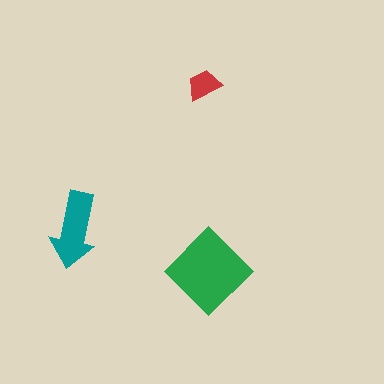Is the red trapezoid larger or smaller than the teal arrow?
Smaller.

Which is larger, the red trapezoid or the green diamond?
The green diamond.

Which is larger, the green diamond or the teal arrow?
The green diamond.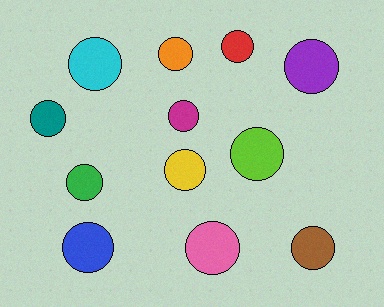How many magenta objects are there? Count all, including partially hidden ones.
There is 1 magenta object.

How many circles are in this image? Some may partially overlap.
There are 12 circles.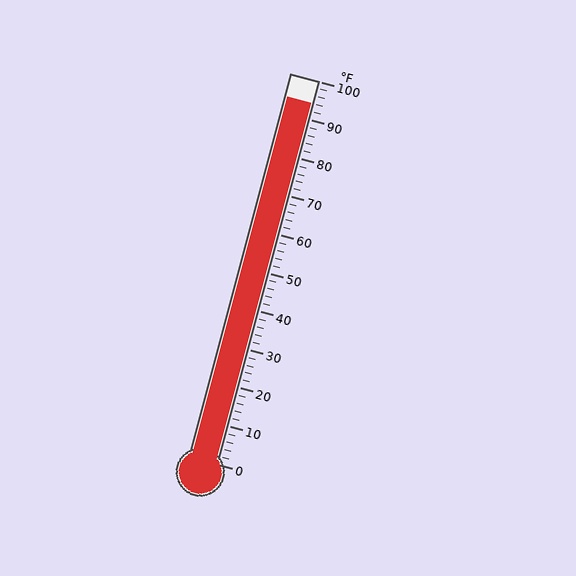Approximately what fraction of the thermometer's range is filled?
The thermometer is filled to approximately 95% of its range.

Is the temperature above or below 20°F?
The temperature is above 20°F.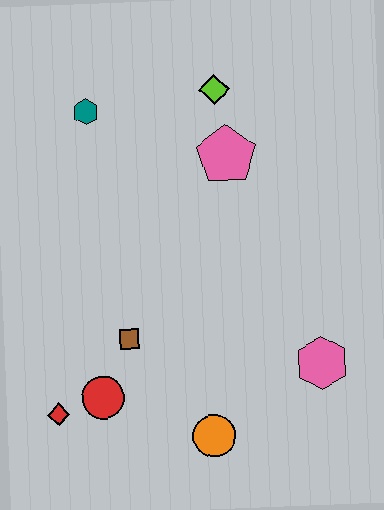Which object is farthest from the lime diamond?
The red diamond is farthest from the lime diamond.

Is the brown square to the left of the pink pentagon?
Yes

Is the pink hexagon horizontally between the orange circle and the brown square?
No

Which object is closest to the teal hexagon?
The lime diamond is closest to the teal hexagon.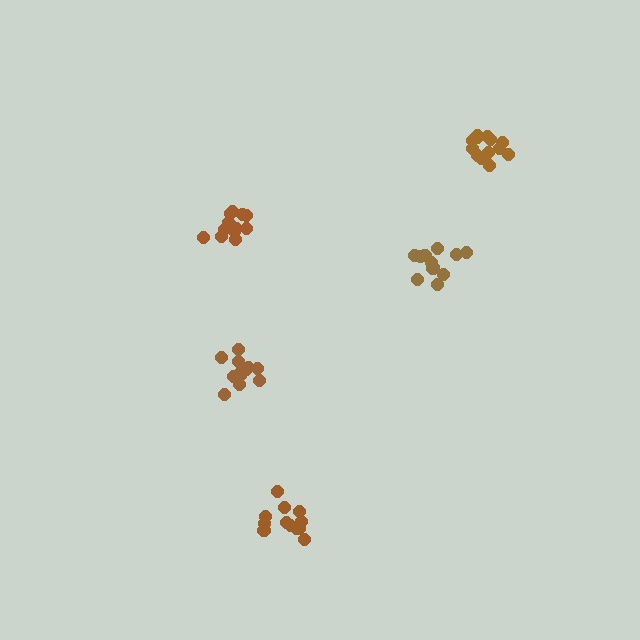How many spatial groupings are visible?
There are 5 spatial groupings.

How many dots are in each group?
Group 1: 12 dots, Group 2: 13 dots, Group 3: 12 dots, Group 4: 14 dots, Group 5: 13 dots (64 total).